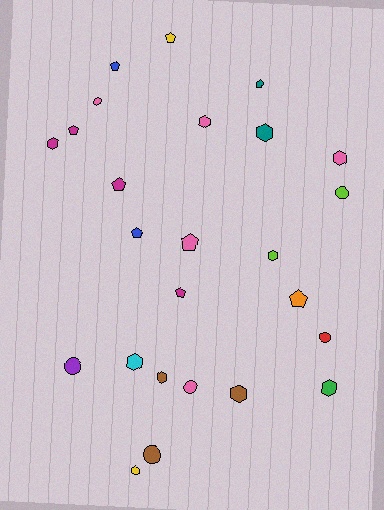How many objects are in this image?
There are 25 objects.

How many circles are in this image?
There are 5 circles.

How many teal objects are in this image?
There are 2 teal objects.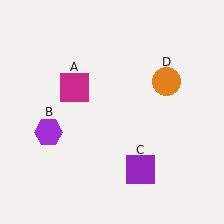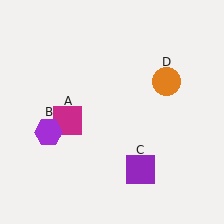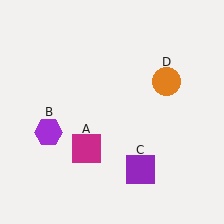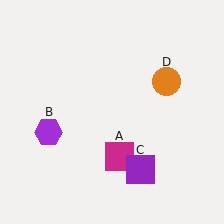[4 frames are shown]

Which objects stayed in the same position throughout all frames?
Purple hexagon (object B) and purple square (object C) and orange circle (object D) remained stationary.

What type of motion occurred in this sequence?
The magenta square (object A) rotated counterclockwise around the center of the scene.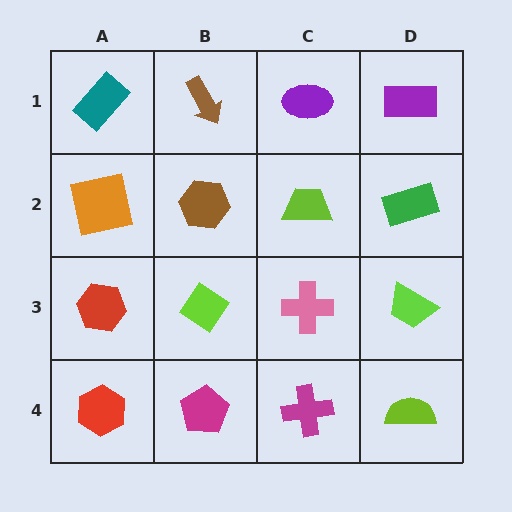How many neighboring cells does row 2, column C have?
4.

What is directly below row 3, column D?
A lime semicircle.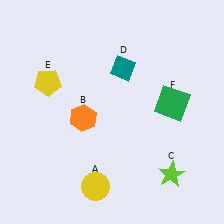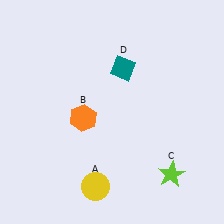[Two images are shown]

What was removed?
The yellow pentagon (E), the green square (F) were removed in Image 2.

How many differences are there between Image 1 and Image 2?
There are 2 differences between the two images.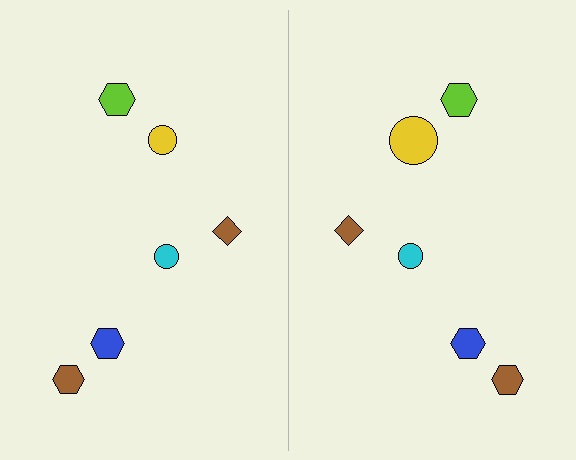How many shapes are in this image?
There are 12 shapes in this image.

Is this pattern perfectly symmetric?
No, the pattern is not perfectly symmetric. The yellow circle on the right side has a different size than its mirror counterpart.